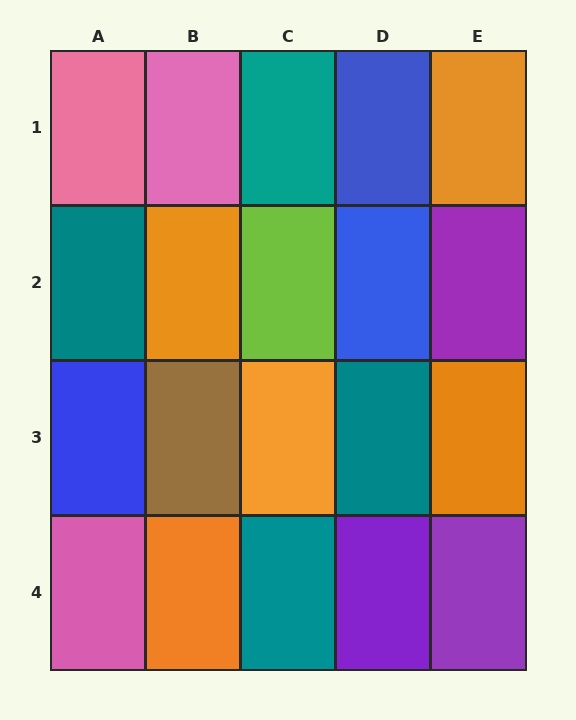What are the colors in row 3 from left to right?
Blue, brown, orange, teal, orange.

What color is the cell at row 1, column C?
Teal.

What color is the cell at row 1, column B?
Pink.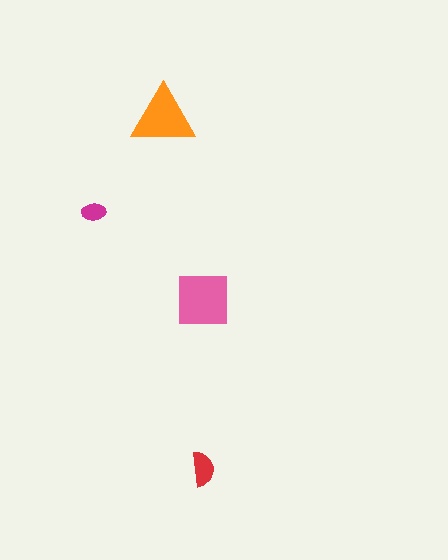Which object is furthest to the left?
The magenta ellipse is leftmost.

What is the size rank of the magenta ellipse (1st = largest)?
4th.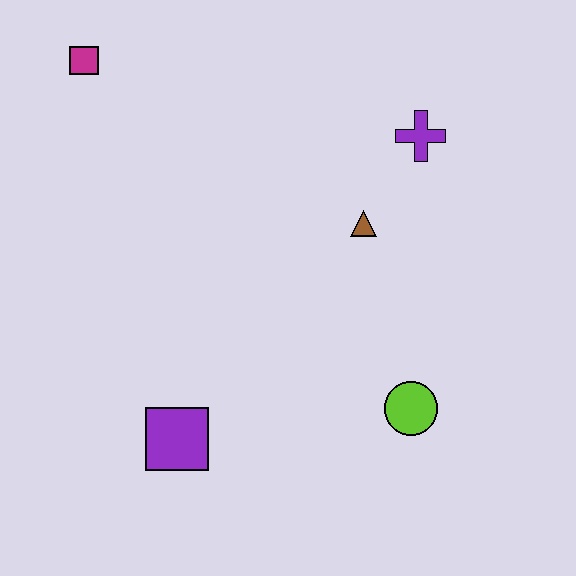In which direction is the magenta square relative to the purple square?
The magenta square is above the purple square.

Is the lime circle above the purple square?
Yes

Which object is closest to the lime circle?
The brown triangle is closest to the lime circle.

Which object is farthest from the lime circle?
The magenta square is farthest from the lime circle.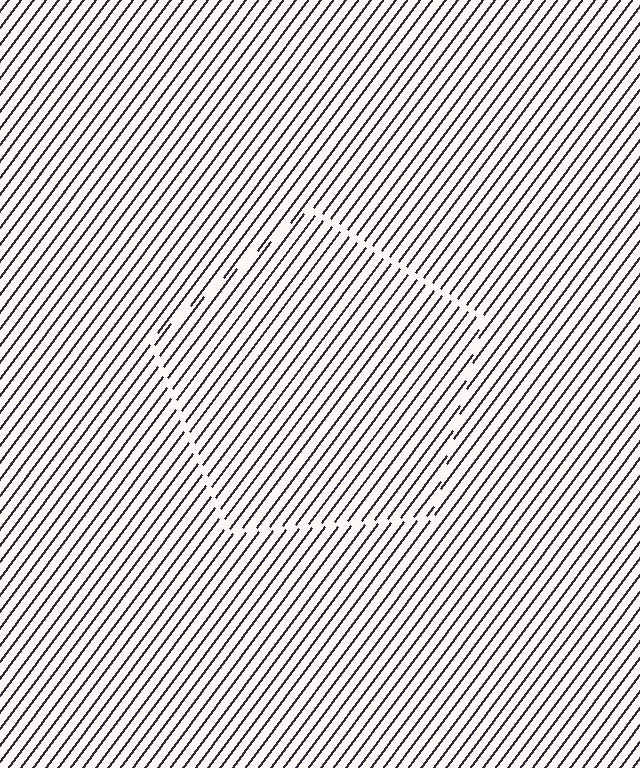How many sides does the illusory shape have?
5 sides — the line-ends trace a pentagon.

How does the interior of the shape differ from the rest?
The interior of the shape contains the same grating, shifted by half a period — the contour is defined by the phase discontinuity where line-ends from the inner and outer gratings abut.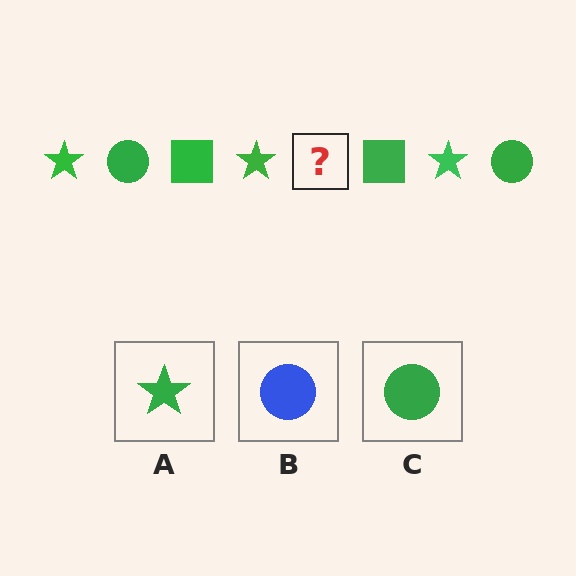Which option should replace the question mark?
Option C.